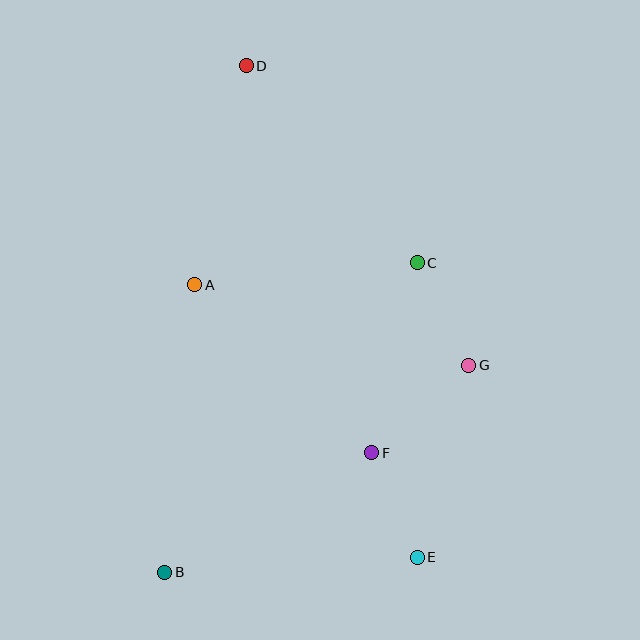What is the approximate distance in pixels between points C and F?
The distance between C and F is approximately 195 pixels.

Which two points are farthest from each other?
Points D and E are farthest from each other.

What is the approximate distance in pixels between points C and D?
The distance between C and D is approximately 261 pixels.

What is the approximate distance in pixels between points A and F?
The distance between A and F is approximately 244 pixels.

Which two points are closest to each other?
Points E and F are closest to each other.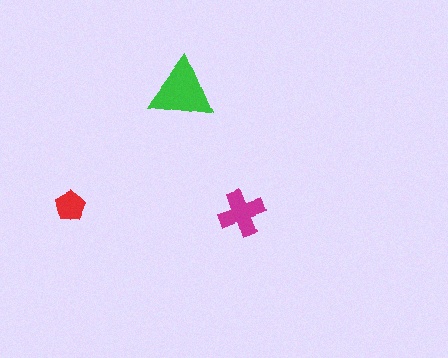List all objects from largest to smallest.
The green triangle, the magenta cross, the red pentagon.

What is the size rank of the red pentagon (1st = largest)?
3rd.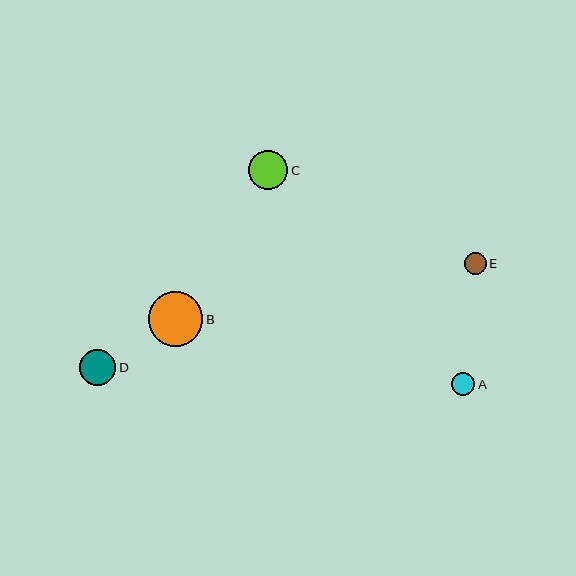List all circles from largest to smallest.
From largest to smallest: B, C, D, A, E.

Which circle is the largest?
Circle B is the largest with a size of approximately 55 pixels.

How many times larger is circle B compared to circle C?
Circle B is approximately 1.4 times the size of circle C.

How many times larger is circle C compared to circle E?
Circle C is approximately 1.8 times the size of circle E.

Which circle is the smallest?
Circle E is the smallest with a size of approximately 21 pixels.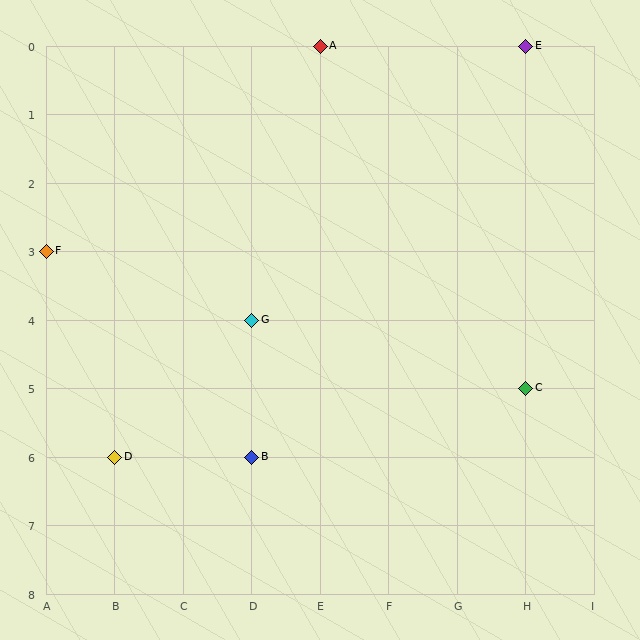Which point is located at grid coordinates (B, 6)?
Point D is at (B, 6).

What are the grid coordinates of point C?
Point C is at grid coordinates (H, 5).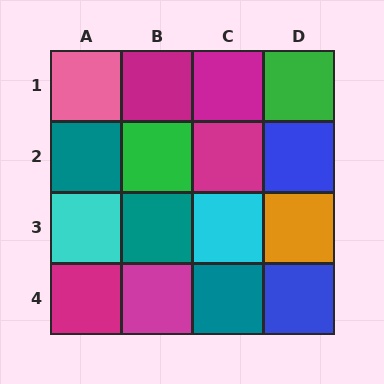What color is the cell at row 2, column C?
Magenta.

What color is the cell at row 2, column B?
Green.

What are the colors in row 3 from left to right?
Cyan, teal, cyan, orange.